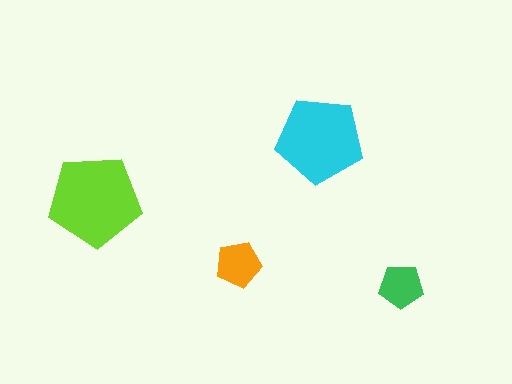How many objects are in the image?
There are 4 objects in the image.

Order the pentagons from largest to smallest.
the lime one, the cyan one, the orange one, the green one.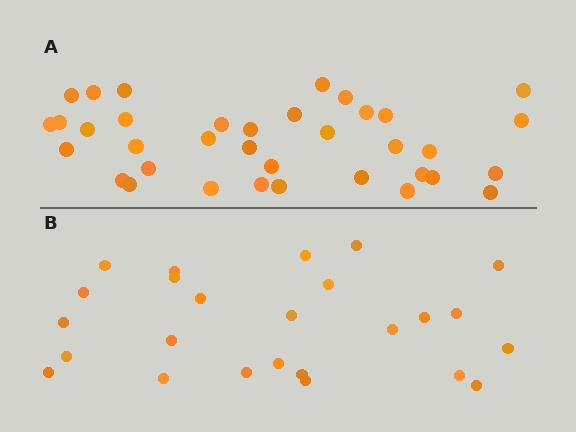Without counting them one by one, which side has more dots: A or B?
Region A (the top region) has more dots.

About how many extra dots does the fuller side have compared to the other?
Region A has roughly 12 or so more dots than region B.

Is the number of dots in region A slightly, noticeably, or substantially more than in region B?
Region A has noticeably more, but not dramatically so. The ratio is roughly 1.4 to 1.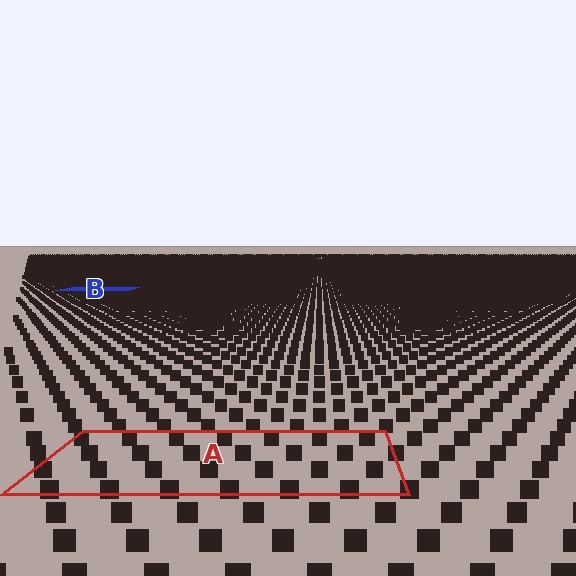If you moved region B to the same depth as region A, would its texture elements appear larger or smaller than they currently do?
They would appear larger. At a closer depth, the same texture elements are projected at a bigger on-screen size.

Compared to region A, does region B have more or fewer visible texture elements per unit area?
Region B has more texture elements per unit area — they are packed more densely because it is farther away.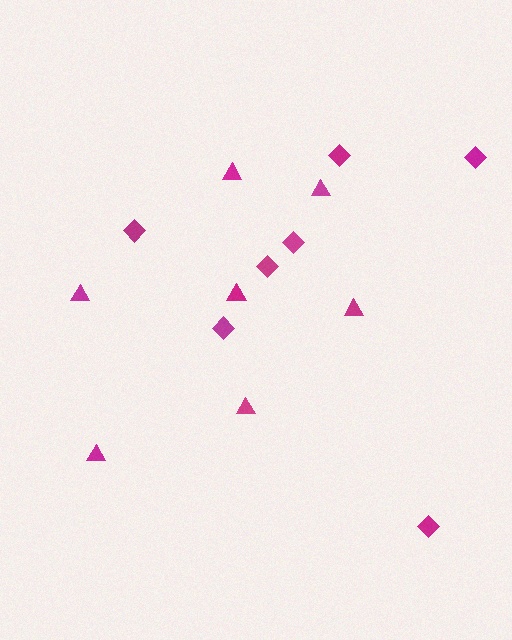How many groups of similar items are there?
There are 2 groups: one group of diamonds (7) and one group of triangles (7).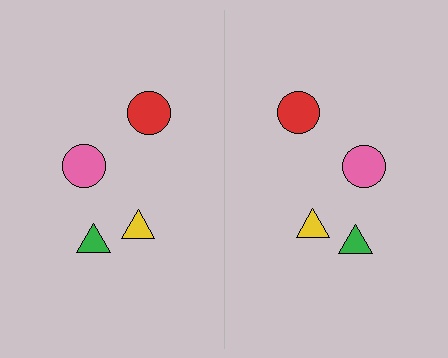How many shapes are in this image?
There are 8 shapes in this image.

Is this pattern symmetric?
Yes, this pattern has bilateral (reflection) symmetry.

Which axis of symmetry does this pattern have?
The pattern has a vertical axis of symmetry running through the center of the image.